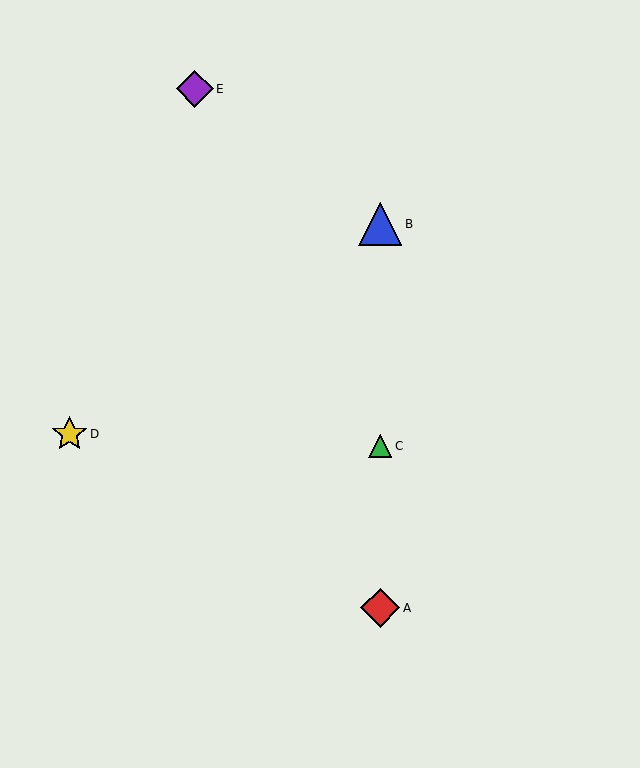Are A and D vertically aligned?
No, A is at x≈380 and D is at x≈69.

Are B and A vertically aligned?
Yes, both are at x≈380.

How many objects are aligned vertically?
3 objects (A, B, C) are aligned vertically.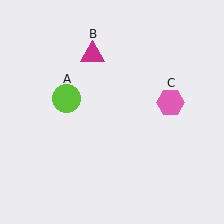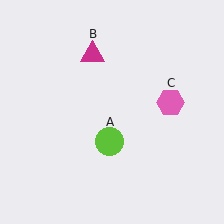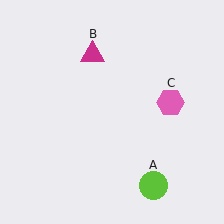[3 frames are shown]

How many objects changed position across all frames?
1 object changed position: lime circle (object A).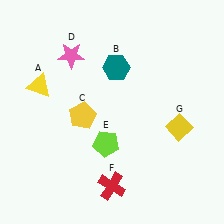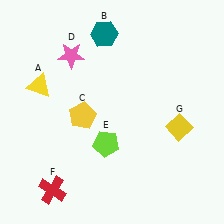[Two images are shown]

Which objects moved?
The objects that moved are: the teal hexagon (B), the red cross (F).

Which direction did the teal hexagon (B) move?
The teal hexagon (B) moved up.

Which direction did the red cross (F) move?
The red cross (F) moved left.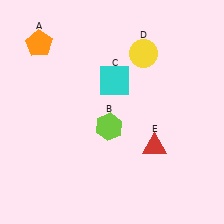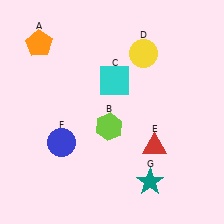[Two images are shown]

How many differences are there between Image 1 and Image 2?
There are 2 differences between the two images.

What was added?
A blue circle (F), a teal star (G) were added in Image 2.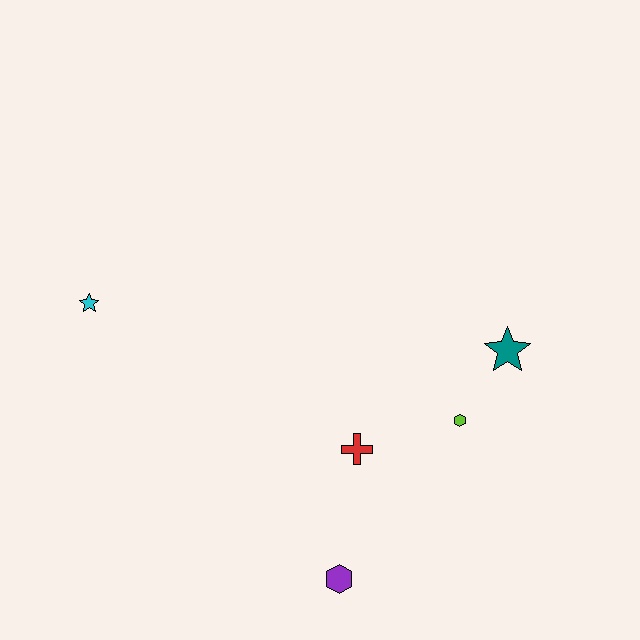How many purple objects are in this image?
There is 1 purple object.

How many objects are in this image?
There are 5 objects.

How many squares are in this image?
There are no squares.